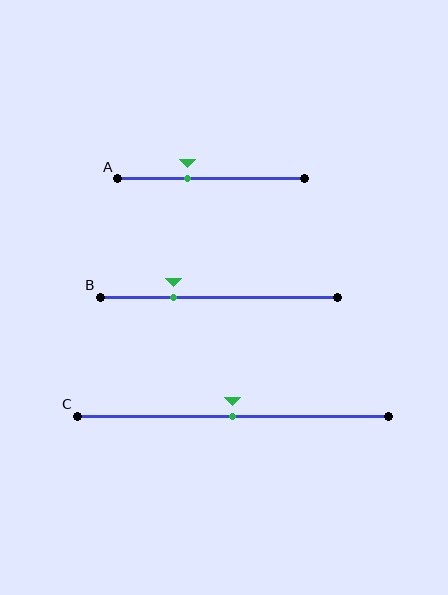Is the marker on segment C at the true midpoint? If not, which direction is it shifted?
Yes, the marker on segment C is at the true midpoint.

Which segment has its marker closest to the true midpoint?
Segment C has its marker closest to the true midpoint.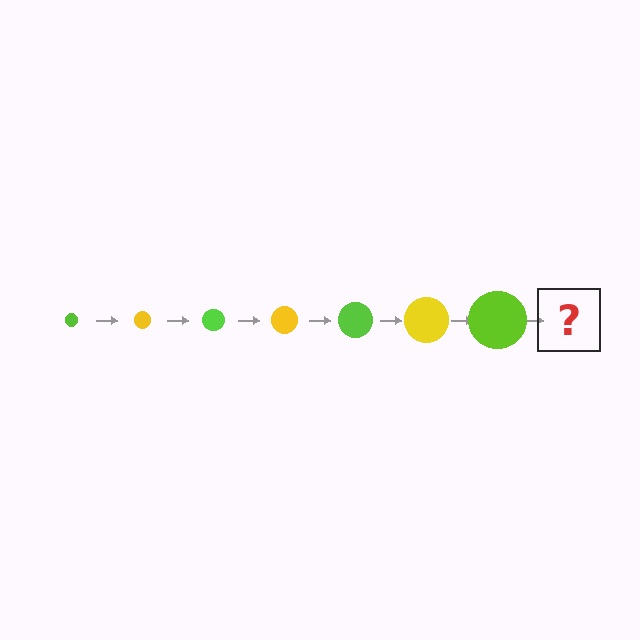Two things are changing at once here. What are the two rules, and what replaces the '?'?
The two rules are that the circle grows larger each step and the color cycles through lime and yellow. The '?' should be a yellow circle, larger than the previous one.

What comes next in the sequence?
The next element should be a yellow circle, larger than the previous one.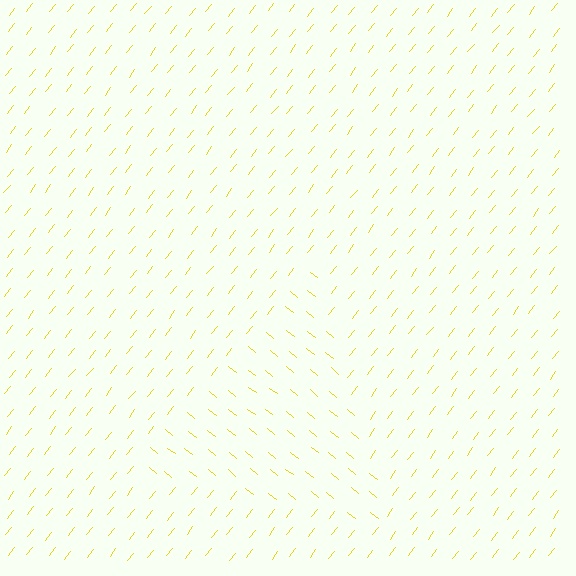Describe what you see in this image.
The image is filled with small yellow line segments. A triangle region in the image has lines oriented differently from the surrounding lines, creating a visible texture boundary.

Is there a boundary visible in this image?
Yes, there is a texture boundary formed by a change in line orientation.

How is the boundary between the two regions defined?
The boundary is defined purely by a change in line orientation (approximately 90 degrees difference). All lines are the same color and thickness.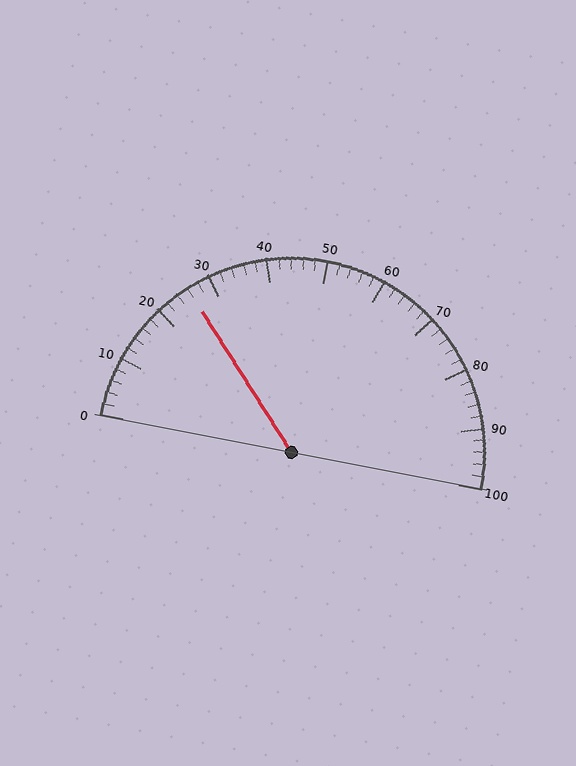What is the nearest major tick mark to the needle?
The nearest major tick mark is 30.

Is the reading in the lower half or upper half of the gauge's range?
The reading is in the lower half of the range (0 to 100).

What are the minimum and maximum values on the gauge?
The gauge ranges from 0 to 100.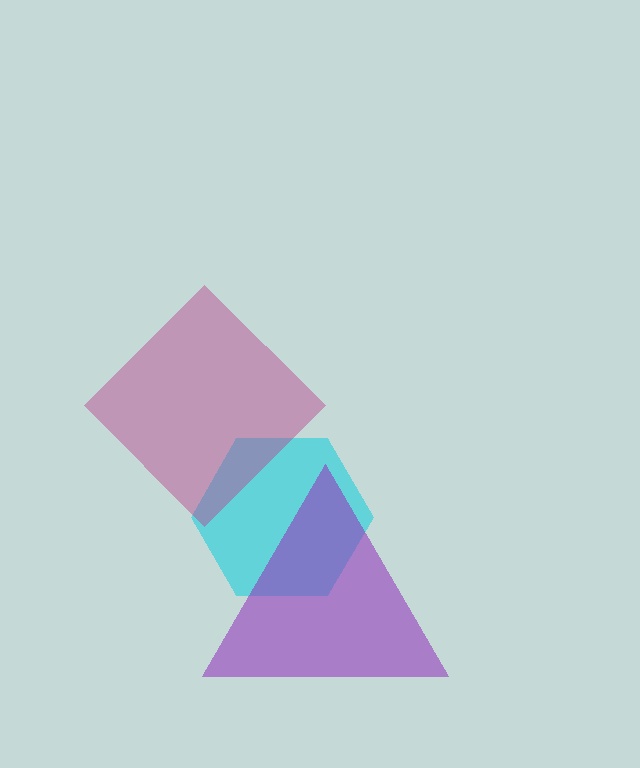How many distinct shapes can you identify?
There are 3 distinct shapes: a cyan hexagon, a purple triangle, a magenta diamond.